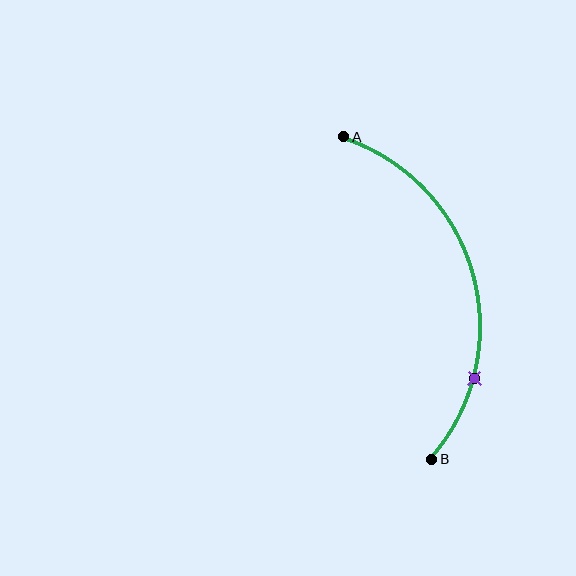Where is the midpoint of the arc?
The arc midpoint is the point on the curve farthest from the straight line joining A and B. It sits to the right of that line.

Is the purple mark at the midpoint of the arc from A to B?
No. The purple mark lies on the arc but is closer to endpoint B. The arc midpoint would be at the point on the curve equidistant along the arc from both A and B.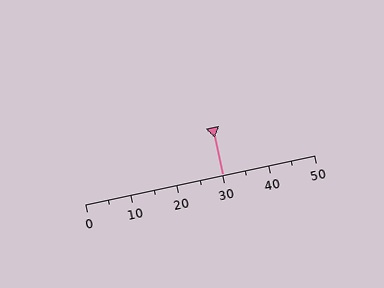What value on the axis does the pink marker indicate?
The marker indicates approximately 30.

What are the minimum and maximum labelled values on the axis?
The axis runs from 0 to 50.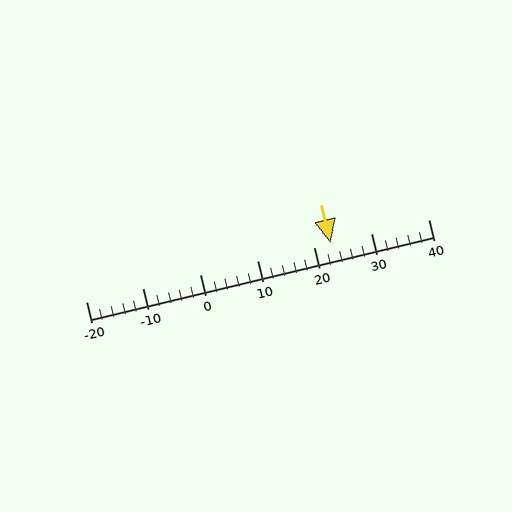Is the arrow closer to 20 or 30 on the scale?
The arrow is closer to 20.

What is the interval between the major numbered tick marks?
The major tick marks are spaced 10 units apart.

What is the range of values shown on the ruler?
The ruler shows values from -20 to 40.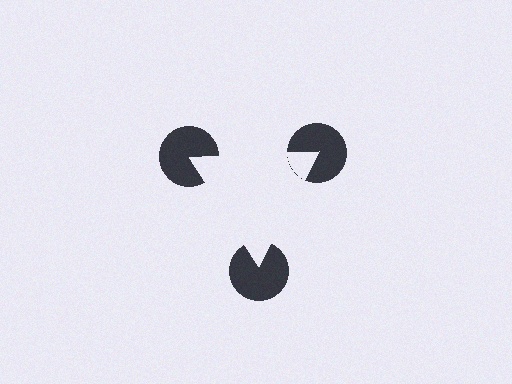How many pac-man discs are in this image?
There are 3 — one at each vertex of the illusory triangle.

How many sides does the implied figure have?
3 sides.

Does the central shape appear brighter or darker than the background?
It typically appears slightly brighter than the background, even though no actual brightness change is drawn.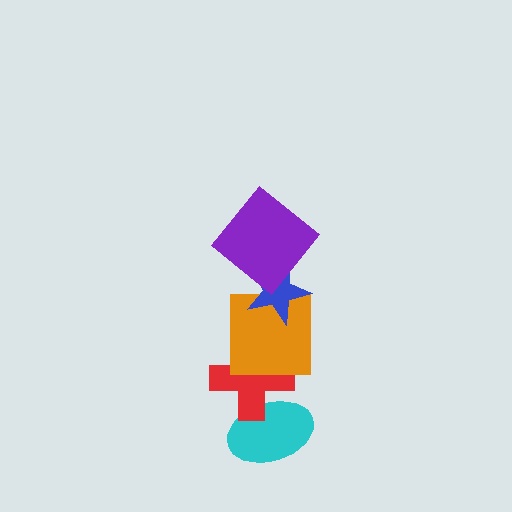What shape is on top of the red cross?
The orange square is on top of the red cross.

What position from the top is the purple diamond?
The purple diamond is 1st from the top.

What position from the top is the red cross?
The red cross is 4th from the top.